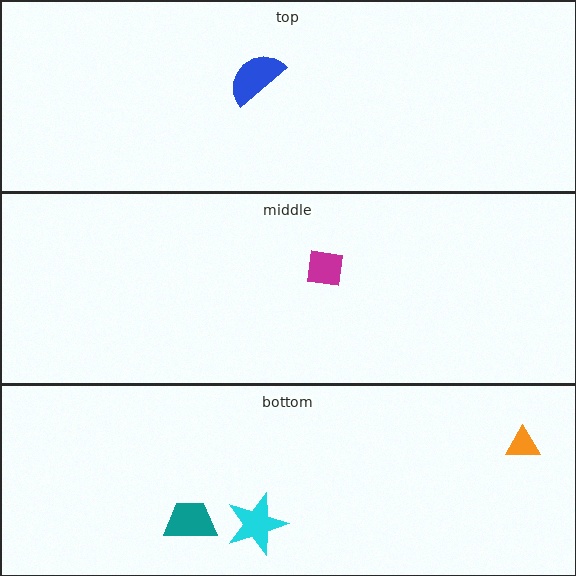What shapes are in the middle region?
The magenta square.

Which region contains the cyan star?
The bottom region.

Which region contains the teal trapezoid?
The bottom region.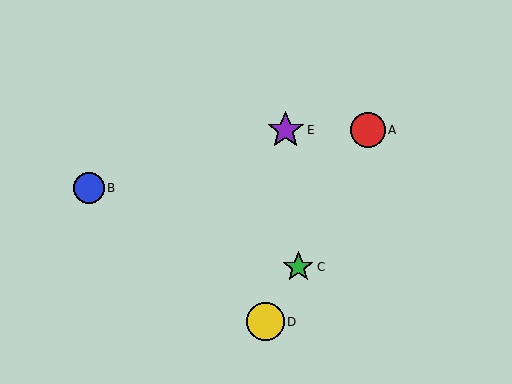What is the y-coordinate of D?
Object D is at y≈322.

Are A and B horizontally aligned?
No, A is at y≈130 and B is at y≈188.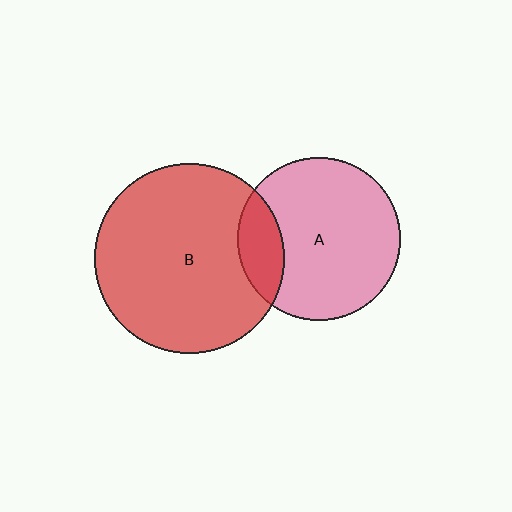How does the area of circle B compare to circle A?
Approximately 1.4 times.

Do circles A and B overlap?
Yes.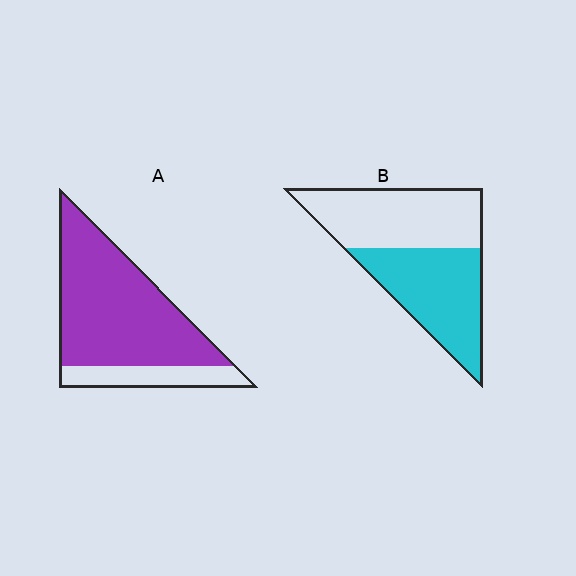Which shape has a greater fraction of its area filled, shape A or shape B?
Shape A.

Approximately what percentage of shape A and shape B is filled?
A is approximately 80% and B is approximately 50%.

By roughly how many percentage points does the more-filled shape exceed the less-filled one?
By roughly 30 percentage points (A over B).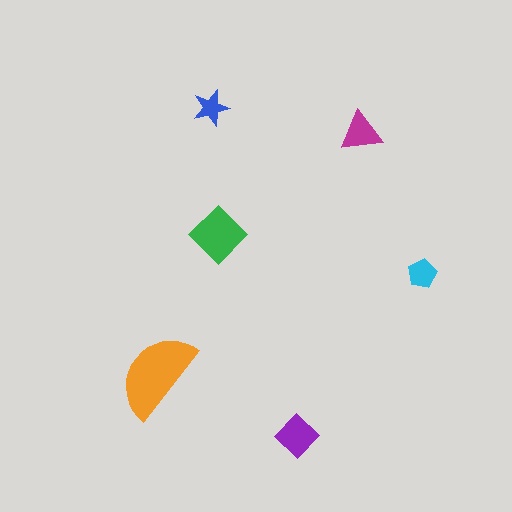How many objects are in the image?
There are 6 objects in the image.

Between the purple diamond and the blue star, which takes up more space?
The purple diamond.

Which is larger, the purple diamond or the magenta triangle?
The purple diamond.